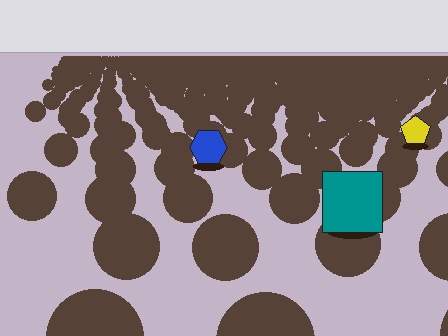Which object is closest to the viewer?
The teal square is closest. The texture marks near it are larger and more spread out.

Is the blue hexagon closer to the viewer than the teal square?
No. The teal square is closer — you can tell from the texture gradient: the ground texture is coarser near it.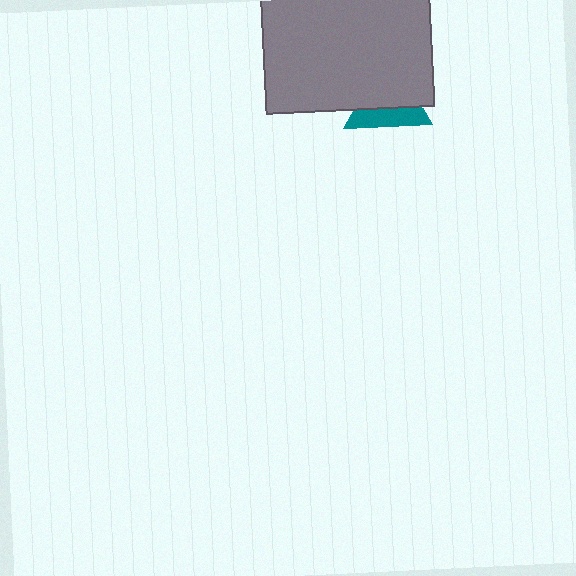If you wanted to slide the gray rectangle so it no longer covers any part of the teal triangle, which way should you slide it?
Slide it up — that is the most direct way to separate the two shapes.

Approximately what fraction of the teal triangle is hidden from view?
Roughly 59% of the teal triangle is hidden behind the gray rectangle.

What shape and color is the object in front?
The object in front is a gray rectangle.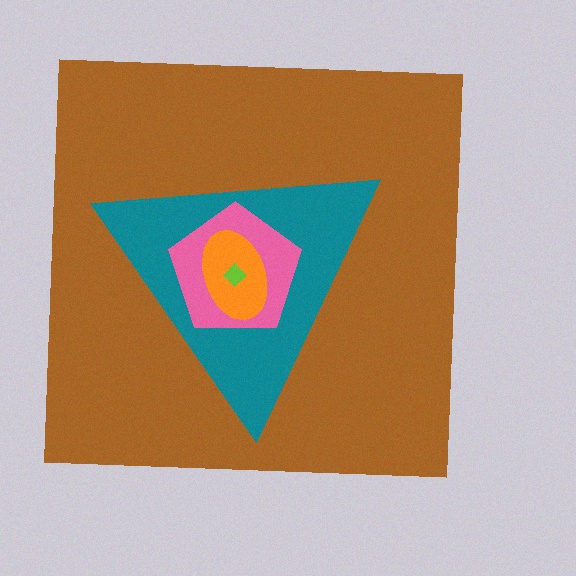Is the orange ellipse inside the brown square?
Yes.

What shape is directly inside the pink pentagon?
The orange ellipse.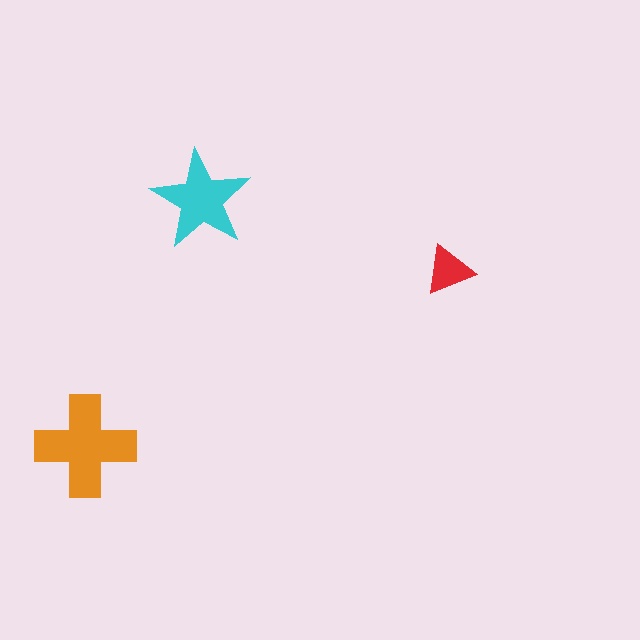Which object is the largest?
The orange cross.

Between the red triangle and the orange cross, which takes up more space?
The orange cross.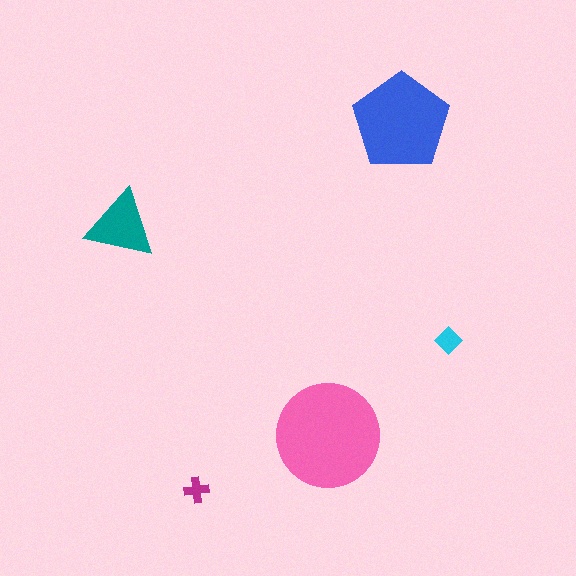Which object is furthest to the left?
The teal triangle is leftmost.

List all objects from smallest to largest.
The magenta cross, the cyan diamond, the teal triangle, the blue pentagon, the pink circle.